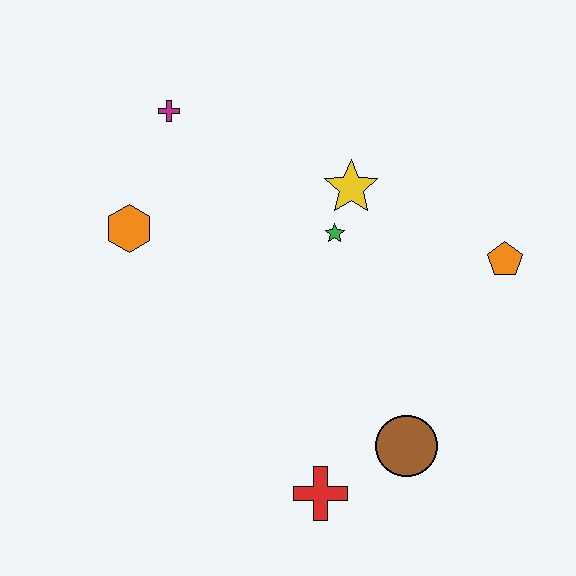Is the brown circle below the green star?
Yes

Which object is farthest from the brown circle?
The magenta cross is farthest from the brown circle.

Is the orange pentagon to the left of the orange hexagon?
No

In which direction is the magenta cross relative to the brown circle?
The magenta cross is above the brown circle.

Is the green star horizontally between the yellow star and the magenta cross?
Yes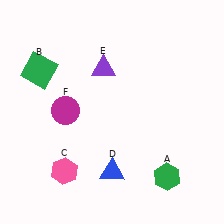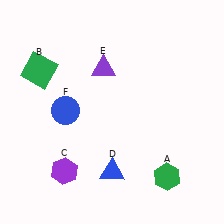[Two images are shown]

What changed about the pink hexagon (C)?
In Image 1, C is pink. In Image 2, it changed to purple.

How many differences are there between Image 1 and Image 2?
There are 2 differences between the two images.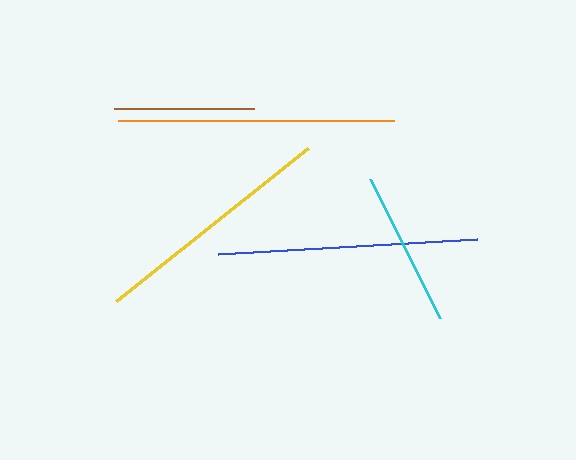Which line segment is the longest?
The orange line is the longest at approximately 276 pixels.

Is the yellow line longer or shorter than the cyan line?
The yellow line is longer than the cyan line.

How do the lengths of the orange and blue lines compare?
The orange and blue lines are approximately the same length.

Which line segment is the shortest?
The brown line is the shortest at approximately 141 pixels.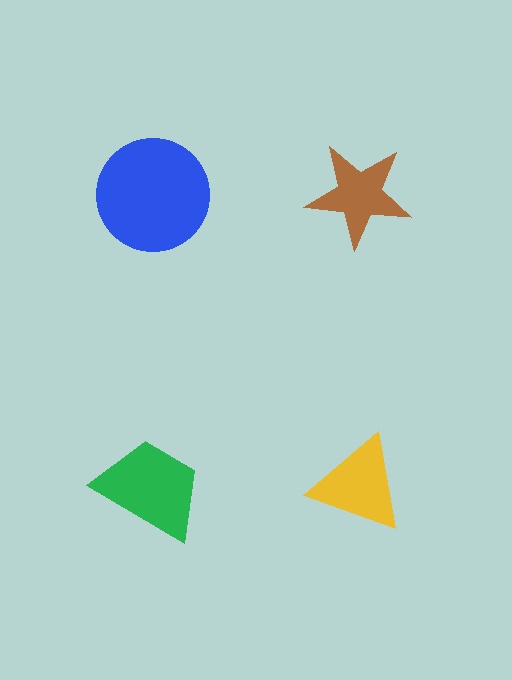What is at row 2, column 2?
A yellow triangle.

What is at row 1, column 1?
A blue circle.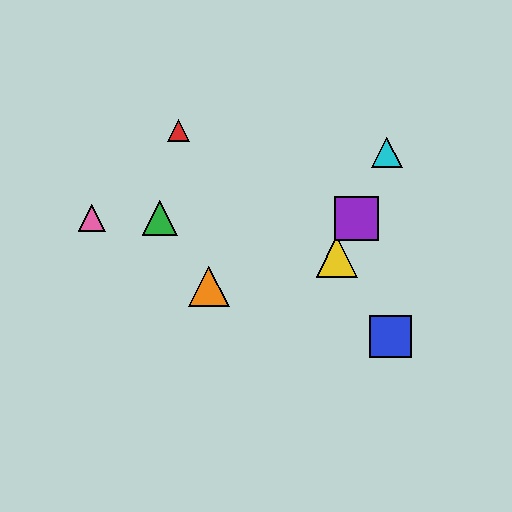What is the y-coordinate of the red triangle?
The red triangle is at y≈131.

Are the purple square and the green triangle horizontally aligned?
Yes, both are at y≈218.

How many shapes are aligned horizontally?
3 shapes (the green triangle, the purple square, the pink triangle) are aligned horizontally.